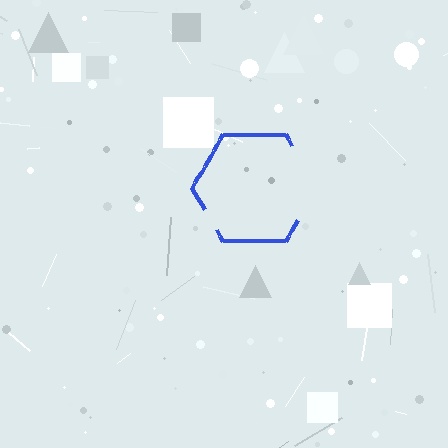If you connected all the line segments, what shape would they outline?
They would outline a hexagon.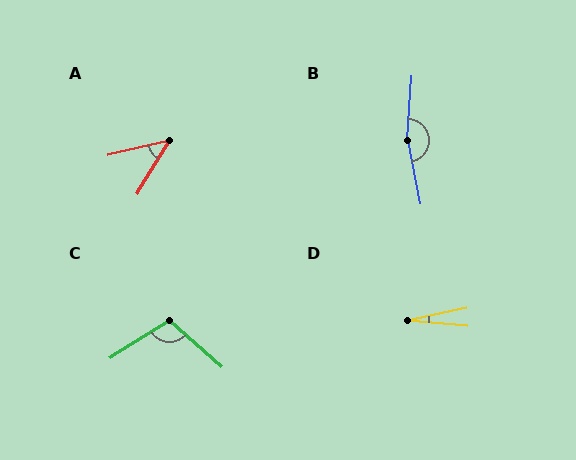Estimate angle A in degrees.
Approximately 46 degrees.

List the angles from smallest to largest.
D (18°), A (46°), C (106°), B (165°).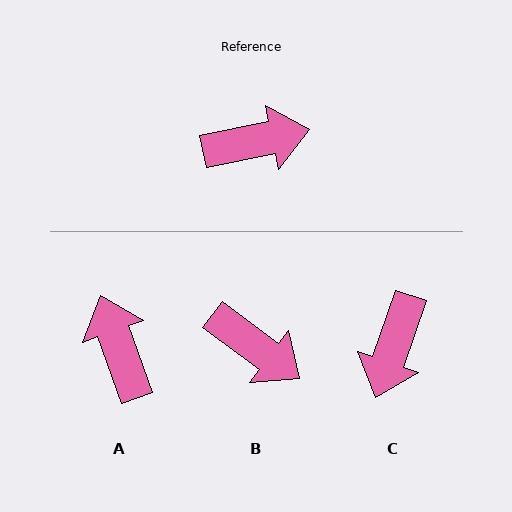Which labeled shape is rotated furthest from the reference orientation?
C, about 121 degrees away.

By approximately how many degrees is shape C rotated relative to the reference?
Approximately 121 degrees clockwise.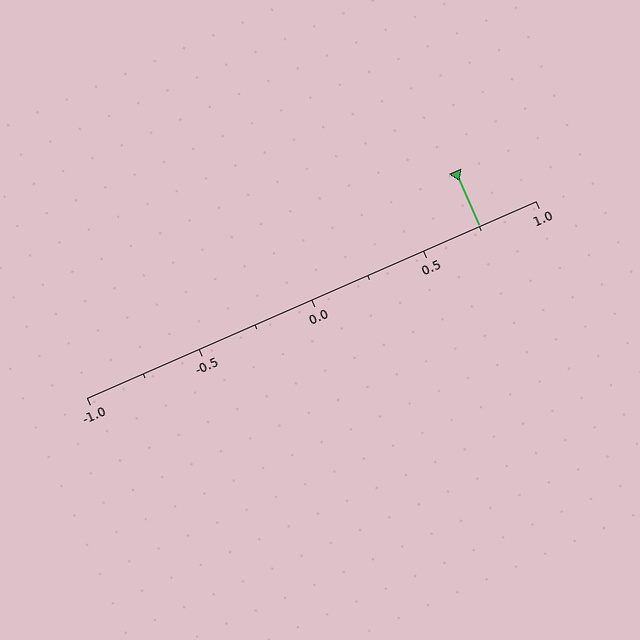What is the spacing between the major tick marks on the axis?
The major ticks are spaced 0.5 apart.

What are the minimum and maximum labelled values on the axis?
The axis runs from -1.0 to 1.0.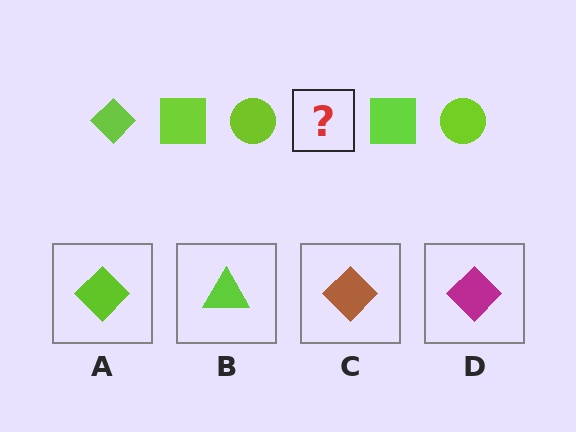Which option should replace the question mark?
Option A.